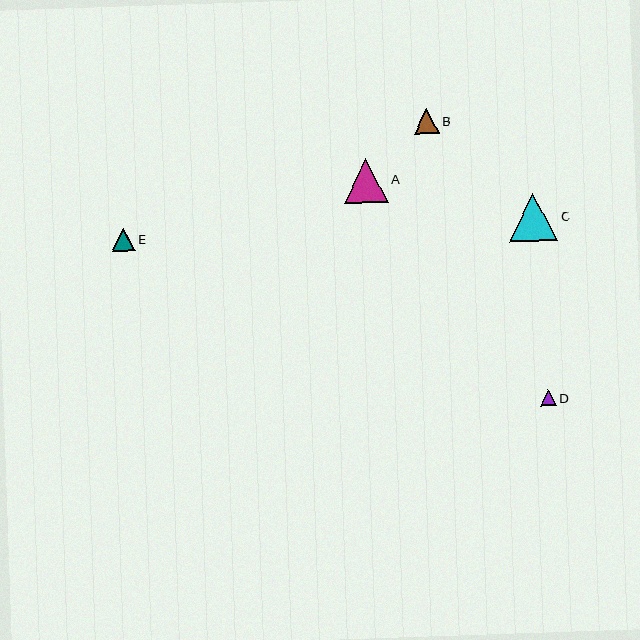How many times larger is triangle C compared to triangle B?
Triangle C is approximately 1.9 times the size of triangle B.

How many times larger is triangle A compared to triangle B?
Triangle A is approximately 1.7 times the size of triangle B.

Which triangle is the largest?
Triangle C is the largest with a size of approximately 48 pixels.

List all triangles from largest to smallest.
From largest to smallest: C, A, B, E, D.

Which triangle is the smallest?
Triangle D is the smallest with a size of approximately 15 pixels.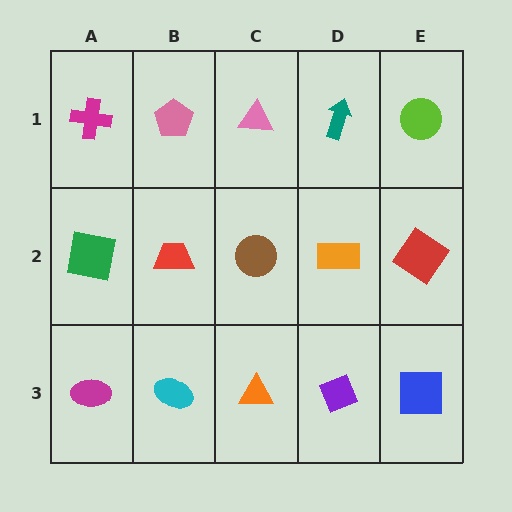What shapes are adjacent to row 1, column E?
A red diamond (row 2, column E), a teal arrow (row 1, column D).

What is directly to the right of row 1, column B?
A pink triangle.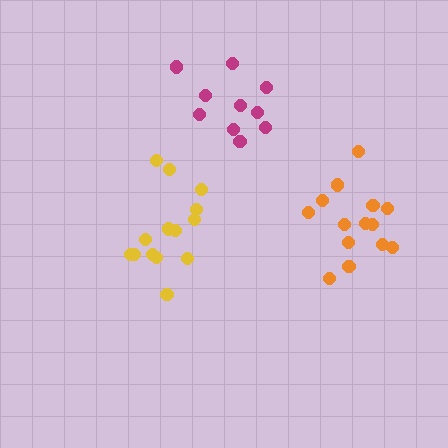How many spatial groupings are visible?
There are 3 spatial groupings.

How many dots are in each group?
Group 1: 14 dots, Group 2: 14 dots, Group 3: 10 dots (38 total).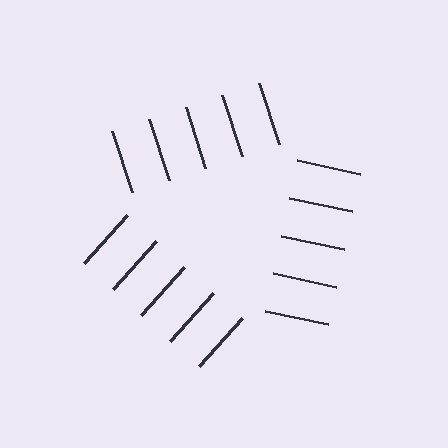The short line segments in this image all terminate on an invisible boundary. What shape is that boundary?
An illusory triangle — the line segments terminate on its edges but no continuous stroke is drawn.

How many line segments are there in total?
15 — 5 along each of the 3 edges.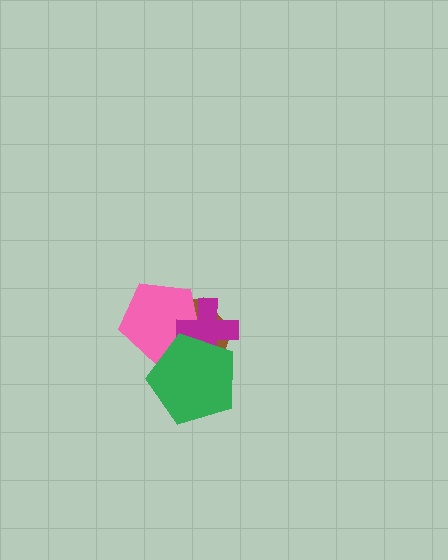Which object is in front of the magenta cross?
The green pentagon is in front of the magenta cross.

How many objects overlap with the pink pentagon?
3 objects overlap with the pink pentagon.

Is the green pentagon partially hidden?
No, no other shape covers it.